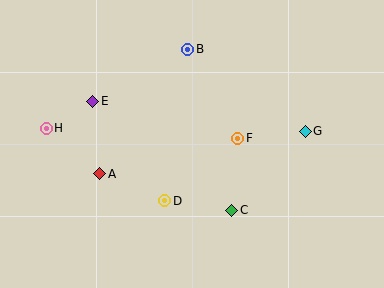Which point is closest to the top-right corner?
Point G is closest to the top-right corner.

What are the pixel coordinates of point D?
Point D is at (165, 201).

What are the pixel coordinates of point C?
Point C is at (232, 210).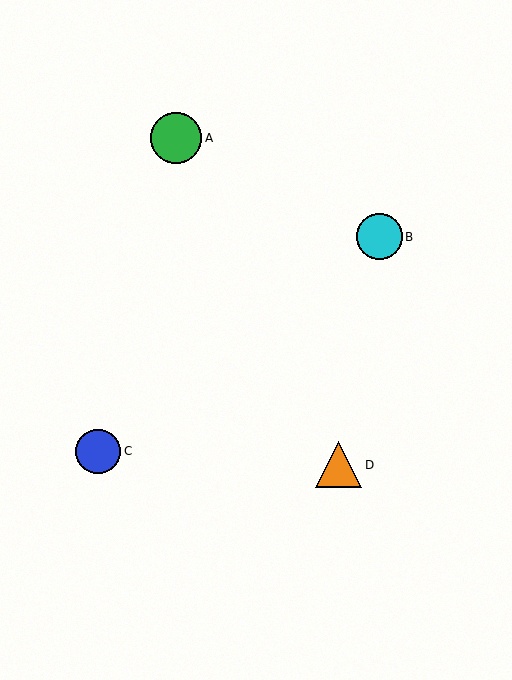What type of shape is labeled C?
Shape C is a blue circle.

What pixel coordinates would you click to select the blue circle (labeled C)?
Click at (98, 451) to select the blue circle C.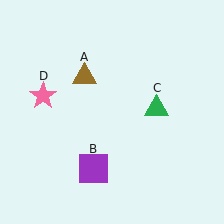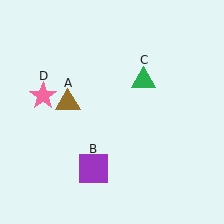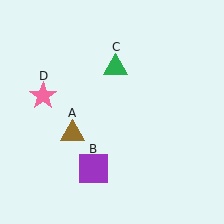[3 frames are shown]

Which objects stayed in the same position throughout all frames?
Purple square (object B) and pink star (object D) remained stationary.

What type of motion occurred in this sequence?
The brown triangle (object A), green triangle (object C) rotated counterclockwise around the center of the scene.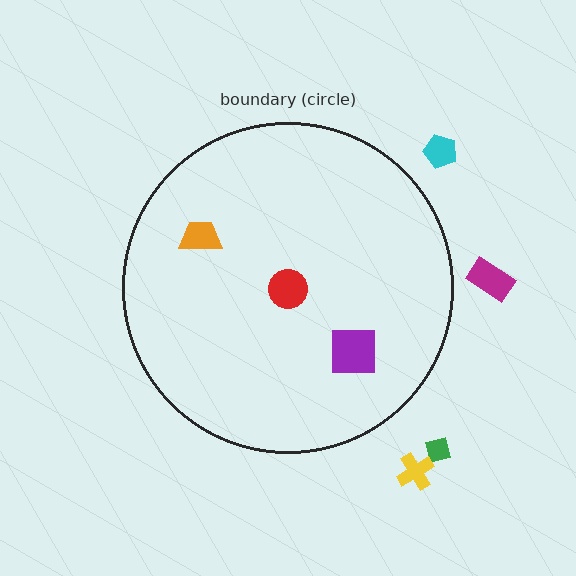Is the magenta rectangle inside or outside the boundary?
Outside.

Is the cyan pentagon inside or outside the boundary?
Outside.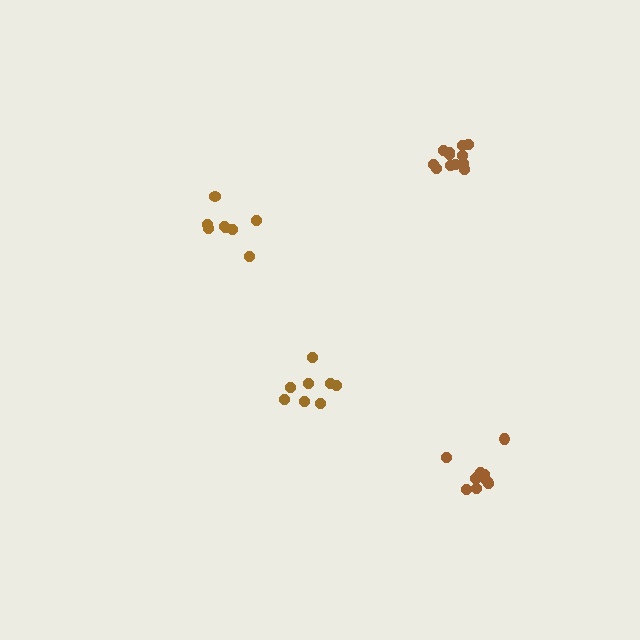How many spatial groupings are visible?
There are 4 spatial groupings.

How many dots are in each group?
Group 1: 12 dots, Group 2: 8 dots, Group 3: 12 dots, Group 4: 8 dots (40 total).